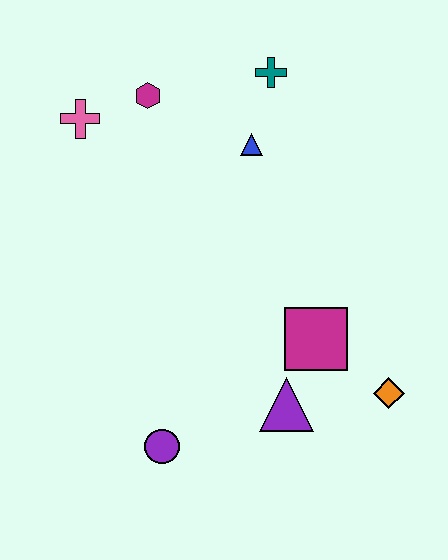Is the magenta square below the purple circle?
No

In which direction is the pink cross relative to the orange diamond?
The pink cross is to the left of the orange diamond.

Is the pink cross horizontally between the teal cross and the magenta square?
No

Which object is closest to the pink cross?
The magenta hexagon is closest to the pink cross.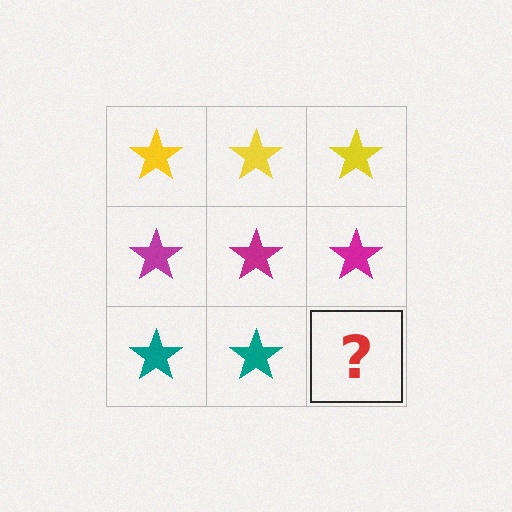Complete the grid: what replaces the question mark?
The question mark should be replaced with a teal star.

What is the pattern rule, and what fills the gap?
The rule is that each row has a consistent color. The gap should be filled with a teal star.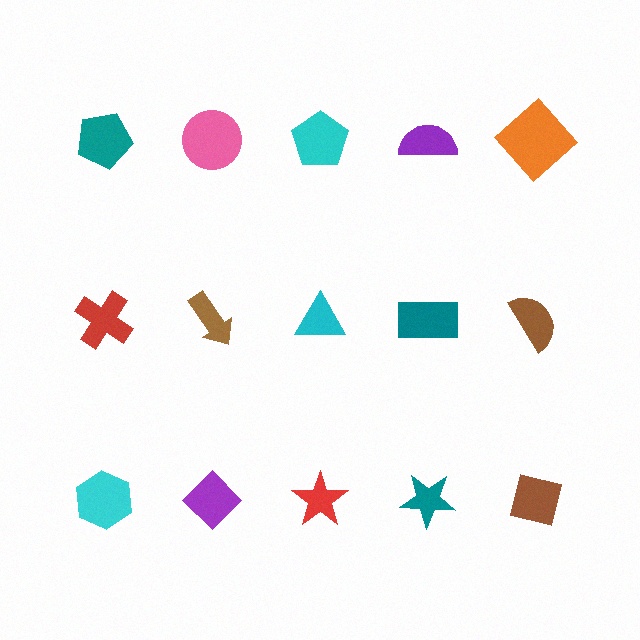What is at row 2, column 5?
A brown semicircle.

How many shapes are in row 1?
5 shapes.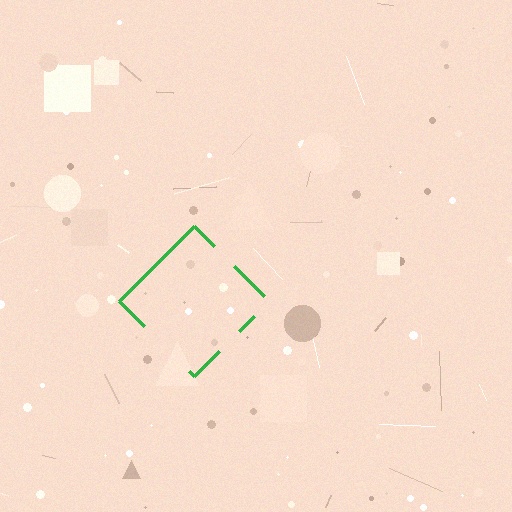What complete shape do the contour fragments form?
The contour fragments form a diamond.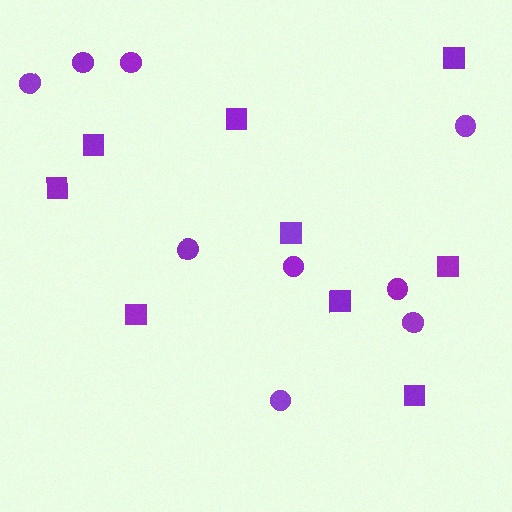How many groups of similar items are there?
There are 2 groups: one group of circles (9) and one group of squares (9).